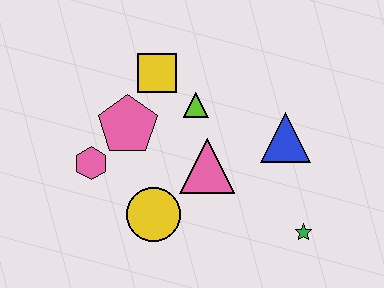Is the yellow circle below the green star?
No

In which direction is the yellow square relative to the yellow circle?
The yellow square is above the yellow circle.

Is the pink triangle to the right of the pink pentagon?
Yes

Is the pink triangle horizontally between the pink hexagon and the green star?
Yes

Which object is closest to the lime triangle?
The yellow square is closest to the lime triangle.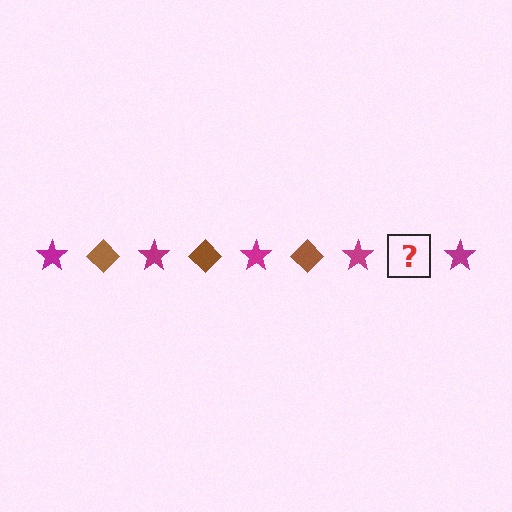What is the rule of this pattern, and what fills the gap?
The rule is that the pattern alternates between magenta star and brown diamond. The gap should be filled with a brown diamond.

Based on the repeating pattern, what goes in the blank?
The blank should be a brown diamond.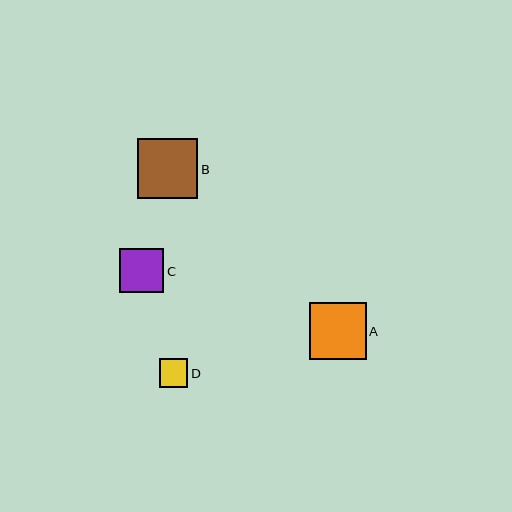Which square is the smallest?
Square D is the smallest with a size of approximately 28 pixels.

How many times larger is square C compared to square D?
Square C is approximately 1.6 times the size of square D.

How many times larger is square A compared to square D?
Square A is approximately 2.0 times the size of square D.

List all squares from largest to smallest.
From largest to smallest: B, A, C, D.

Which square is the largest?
Square B is the largest with a size of approximately 60 pixels.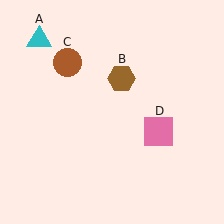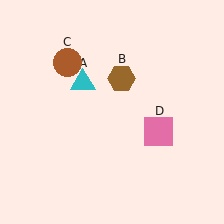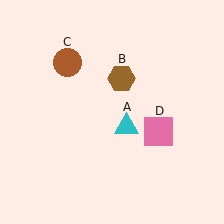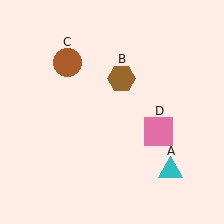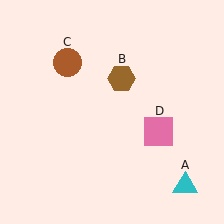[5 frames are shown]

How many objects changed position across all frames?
1 object changed position: cyan triangle (object A).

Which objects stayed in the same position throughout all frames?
Brown hexagon (object B) and brown circle (object C) and pink square (object D) remained stationary.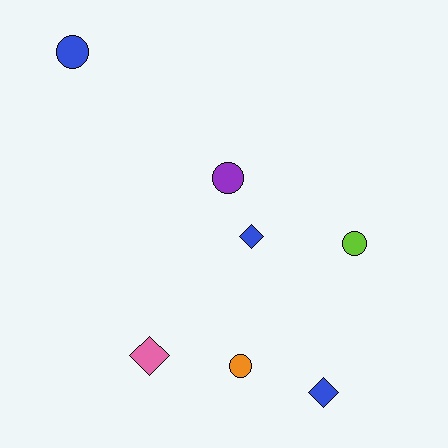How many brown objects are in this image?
There are no brown objects.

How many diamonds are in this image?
There are 3 diamonds.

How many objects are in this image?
There are 7 objects.